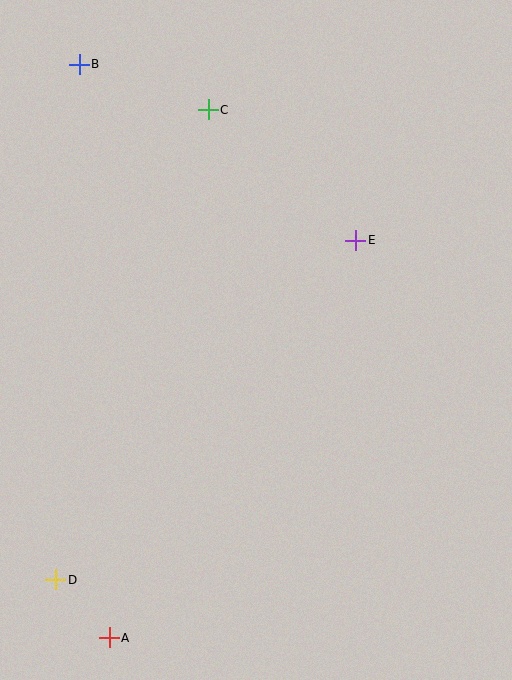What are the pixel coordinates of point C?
Point C is at (208, 110).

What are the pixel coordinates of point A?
Point A is at (109, 638).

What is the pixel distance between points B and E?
The distance between B and E is 328 pixels.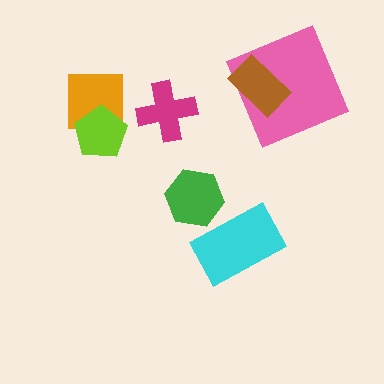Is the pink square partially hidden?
Yes, it is partially covered by another shape.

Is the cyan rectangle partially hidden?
Yes, it is partially covered by another shape.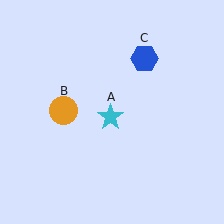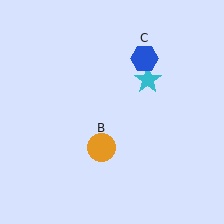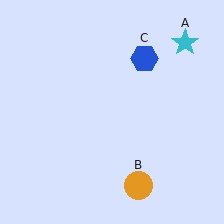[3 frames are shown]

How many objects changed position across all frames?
2 objects changed position: cyan star (object A), orange circle (object B).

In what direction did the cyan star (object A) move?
The cyan star (object A) moved up and to the right.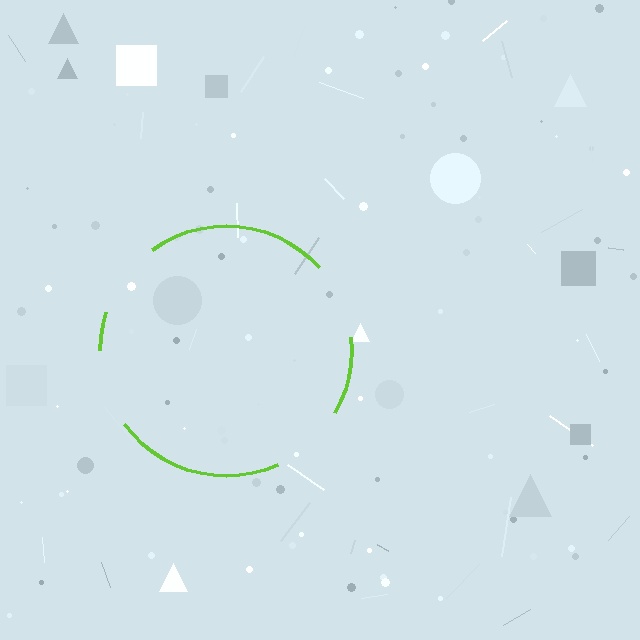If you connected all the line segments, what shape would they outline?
They would outline a circle.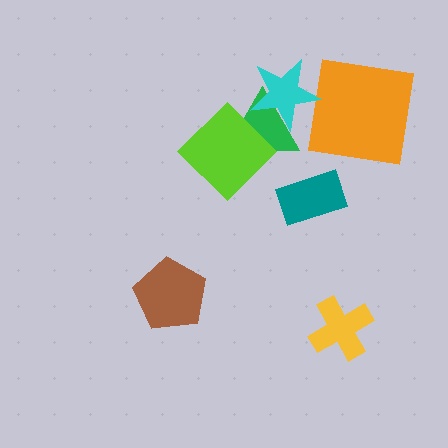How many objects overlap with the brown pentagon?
0 objects overlap with the brown pentagon.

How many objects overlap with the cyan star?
1 object overlaps with the cyan star.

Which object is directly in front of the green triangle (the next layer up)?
The cyan star is directly in front of the green triangle.